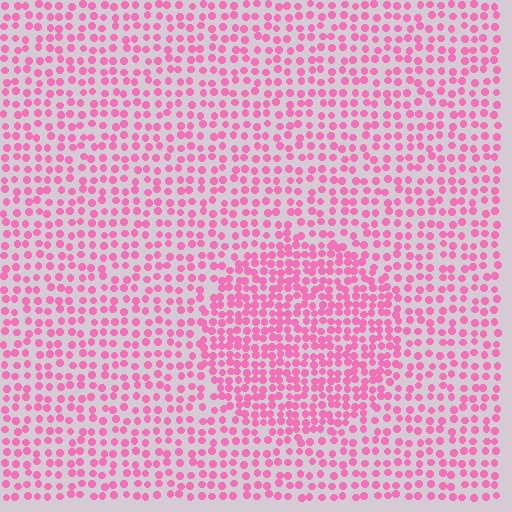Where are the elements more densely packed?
The elements are more densely packed inside the circle boundary.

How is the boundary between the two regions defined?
The boundary is defined by a change in element density (approximately 1.7x ratio). All elements are the same color, size, and shape.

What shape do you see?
I see a circle.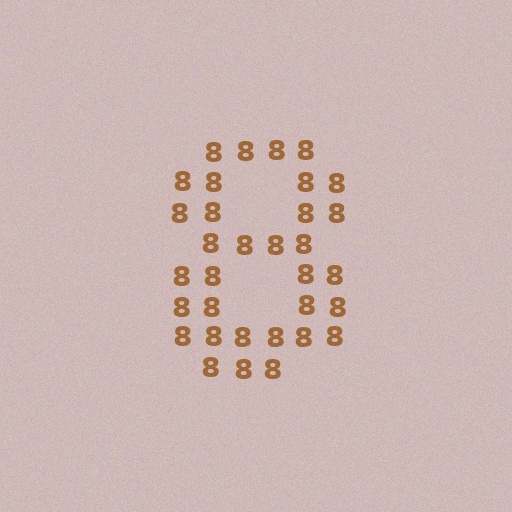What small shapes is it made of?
It is made of small digit 8's.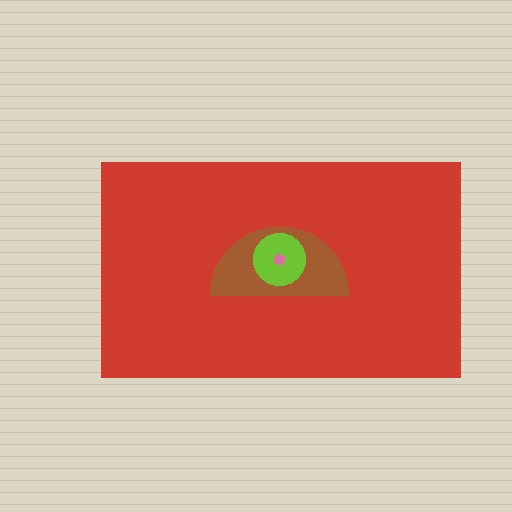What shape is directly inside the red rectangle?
The brown semicircle.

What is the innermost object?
The pink diamond.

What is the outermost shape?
The red rectangle.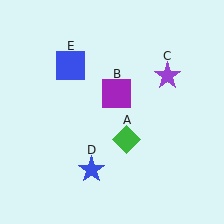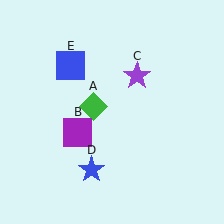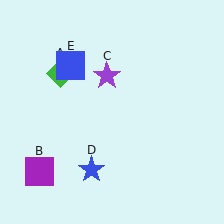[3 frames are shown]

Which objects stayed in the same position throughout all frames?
Blue star (object D) and blue square (object E) remained stationary.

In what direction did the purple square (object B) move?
The purple square (object B) moved down and to the left.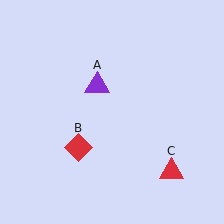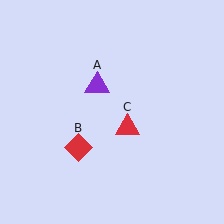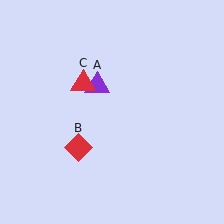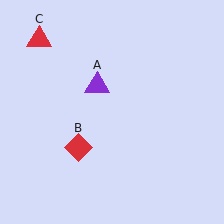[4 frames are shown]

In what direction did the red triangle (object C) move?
The red triangle (object C) moved up and to the left.